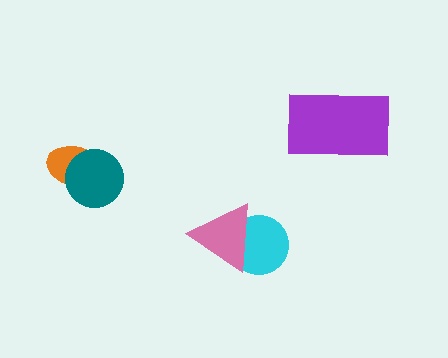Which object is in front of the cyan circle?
The pink triangle is in front of the cyan circle.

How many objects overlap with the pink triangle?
1 object overlaps with the pink triangle.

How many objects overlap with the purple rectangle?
0 objects overlap with the purple rectangle.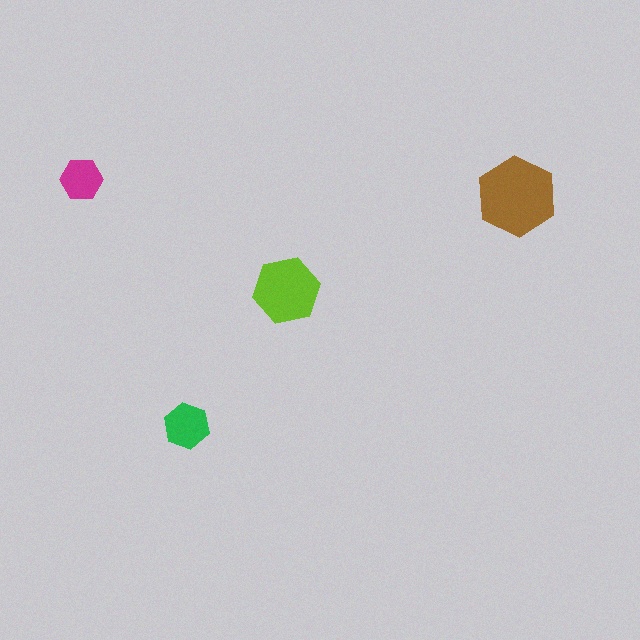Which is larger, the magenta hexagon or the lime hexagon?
The lime one.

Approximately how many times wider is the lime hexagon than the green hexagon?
About 1.5 times wider.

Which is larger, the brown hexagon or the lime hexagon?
The brown one.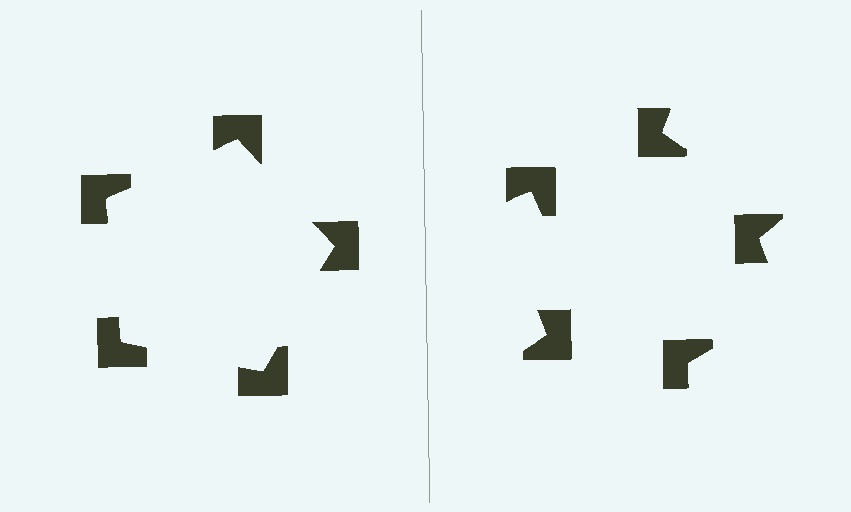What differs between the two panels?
The notched squares are positioned identically on both sides; only the wedge orientations differ. On the left they align to a pentagon; on the right they are misaligned.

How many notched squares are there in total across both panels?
10 — 5 on each side.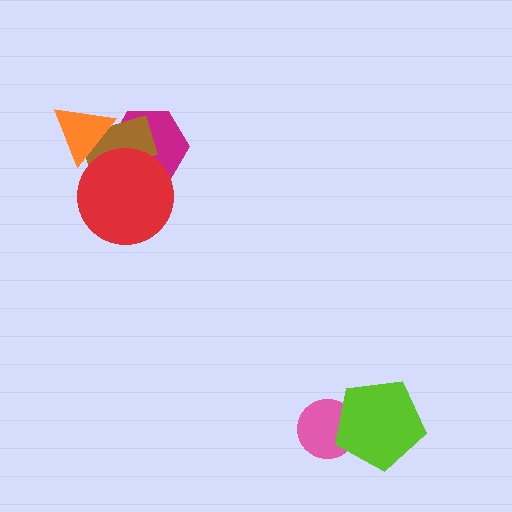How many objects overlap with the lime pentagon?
1 object overlaps with the lime pentagon.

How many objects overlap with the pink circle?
1 object overlaps with the pink circle.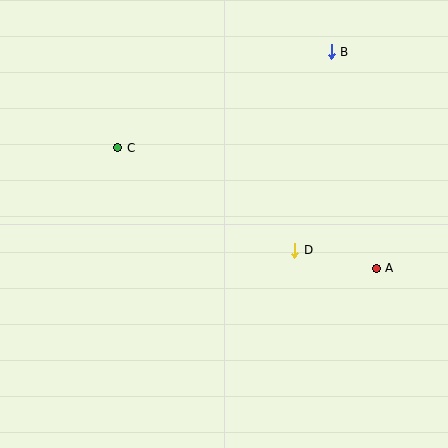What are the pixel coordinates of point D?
Point D is at (295, 250).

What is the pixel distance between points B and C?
The distance between B and C is 234 pixels.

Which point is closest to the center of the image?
Point D at (295, 250) is closest to the center.